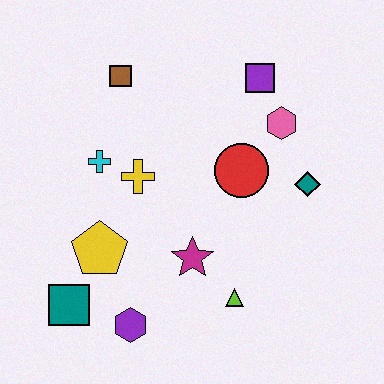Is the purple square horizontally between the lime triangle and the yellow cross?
No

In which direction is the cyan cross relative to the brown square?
The cyan cross is below the brown square.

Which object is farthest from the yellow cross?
The teal diamond is farthest from the yellow cross.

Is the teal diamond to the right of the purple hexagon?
Yes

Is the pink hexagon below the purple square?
Yes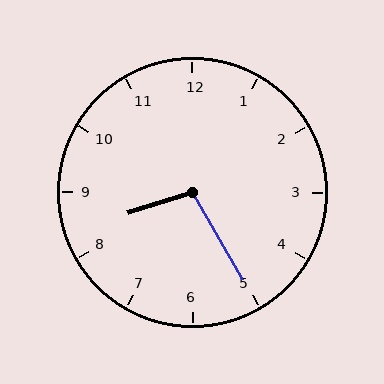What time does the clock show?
8:25.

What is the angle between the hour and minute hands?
Approximately 102 degrees.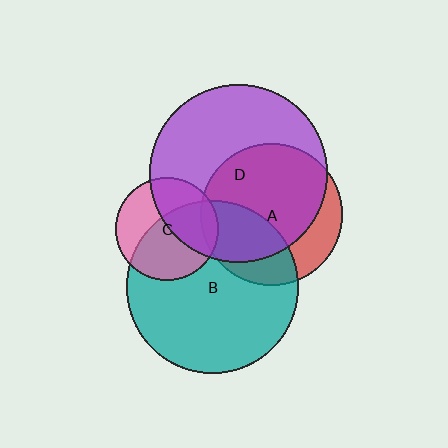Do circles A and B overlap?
Yes.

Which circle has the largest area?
Circle D (purple).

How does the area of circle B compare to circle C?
Approximately 2.8 times.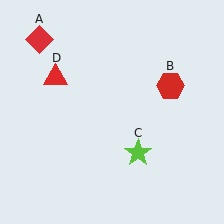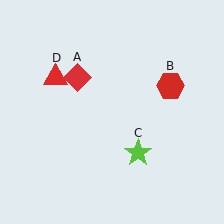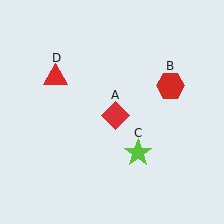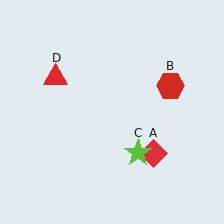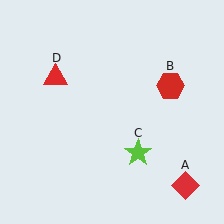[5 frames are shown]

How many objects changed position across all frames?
1 object changed position: red diamond (object A).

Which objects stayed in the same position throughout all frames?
Red hexagon (object B) and lime star (object C) and red triangle (object D) remained stationary.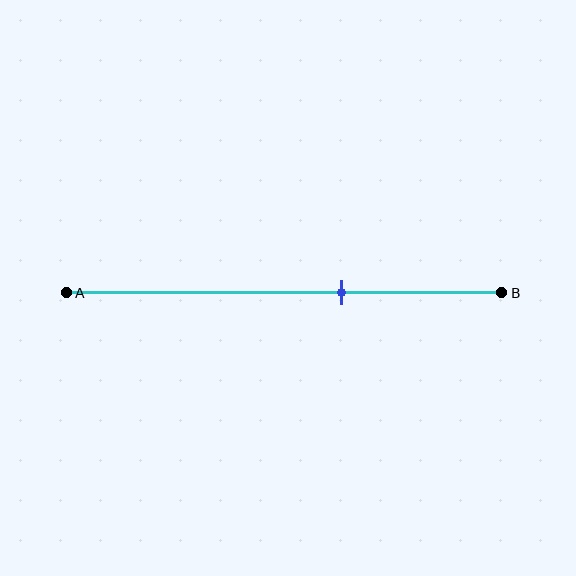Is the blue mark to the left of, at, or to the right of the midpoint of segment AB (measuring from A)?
The blue mark is to the right of the midpoint of segment AB.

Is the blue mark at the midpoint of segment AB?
No, the mark is at about 65% from A, not at the 50% midpoint.